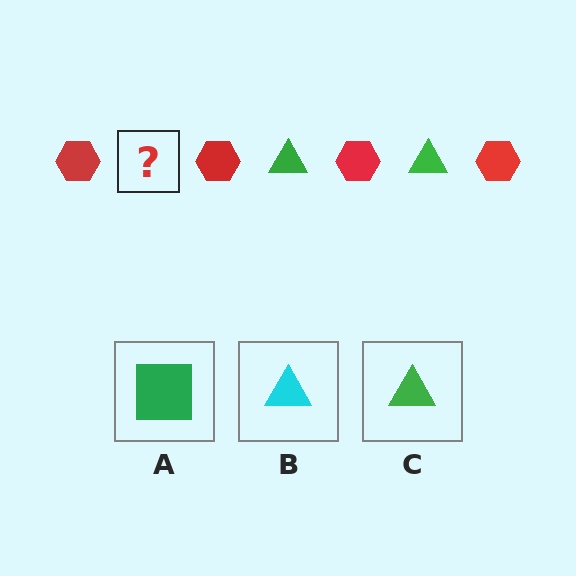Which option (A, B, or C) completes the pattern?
C.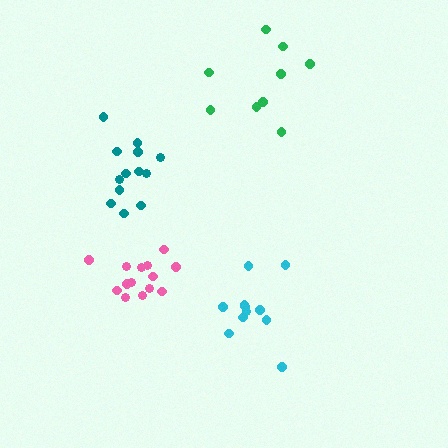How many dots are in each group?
Group 1: 14 dots, Group 2: 11 dots, Group 3: 9 dots, Group 4: 13 dots (47 total).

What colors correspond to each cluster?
The clusters are colored: pink, cyan, green, teal.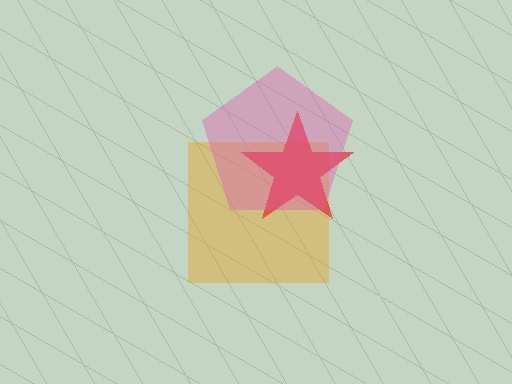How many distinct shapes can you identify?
There are 3 distinct shapes: an orange square, a red star, a pink pentagon.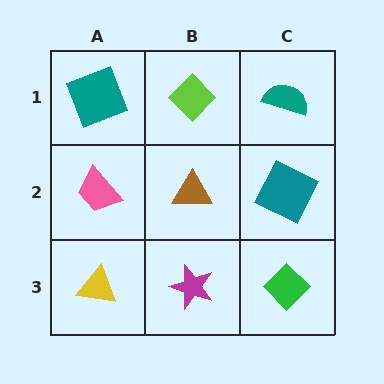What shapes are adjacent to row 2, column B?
A lime diamond (row 1, column B), a magenta star (row 3, column B), a pink trapezoid (row 2, column A), a teal square (row 2, column C).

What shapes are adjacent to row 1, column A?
A pink trapezoid (row 2, column A), a lime diamond (row 1, column B).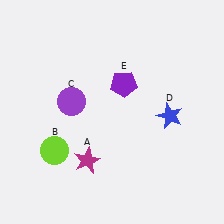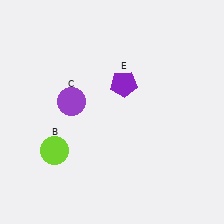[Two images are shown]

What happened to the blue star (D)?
The blue star (D) was removed in Image 2. It was in the bottom-right area of Image 1.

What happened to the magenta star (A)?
The magenta star (A) was removed in Image 2. It was in the bottom-left area of Image 1.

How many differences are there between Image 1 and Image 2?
There are 2 differences between the two images.